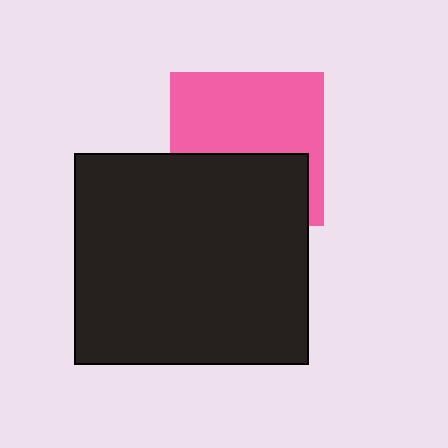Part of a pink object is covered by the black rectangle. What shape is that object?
It is a square.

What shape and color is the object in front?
The object in front is a black rectangle.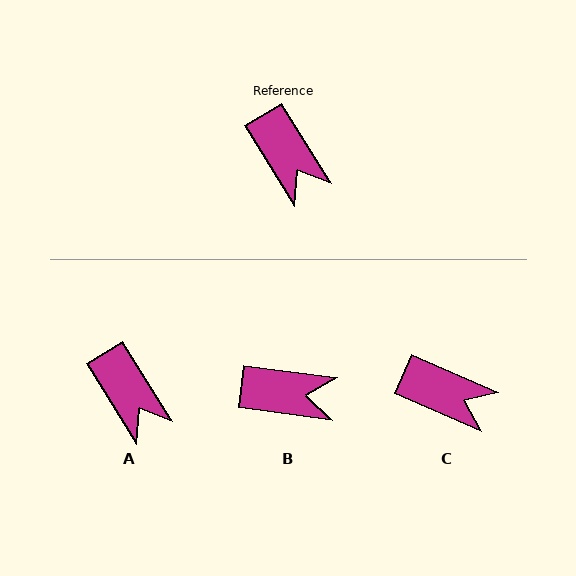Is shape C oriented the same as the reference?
No, it is off by about 35 degrees.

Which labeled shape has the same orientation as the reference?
A.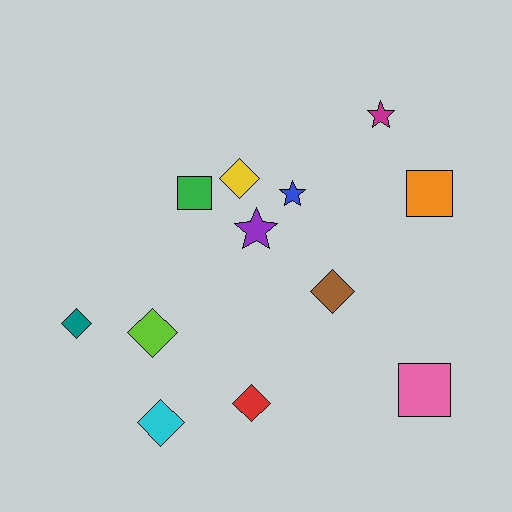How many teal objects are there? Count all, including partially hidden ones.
There is 1 teal object.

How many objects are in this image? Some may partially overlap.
There are 12 objects.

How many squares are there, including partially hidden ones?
There are 3 squares.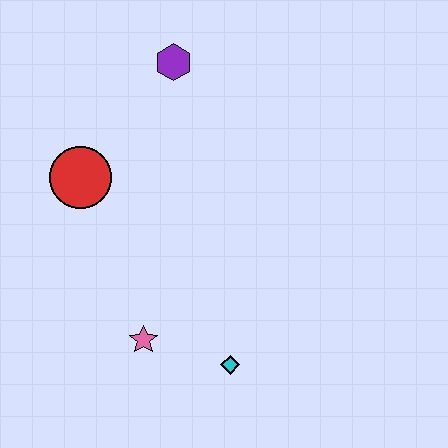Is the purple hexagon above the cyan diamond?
Yes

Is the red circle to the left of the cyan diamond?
Yes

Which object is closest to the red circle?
The purple hexagon is closest to the red circle.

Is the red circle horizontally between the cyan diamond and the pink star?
No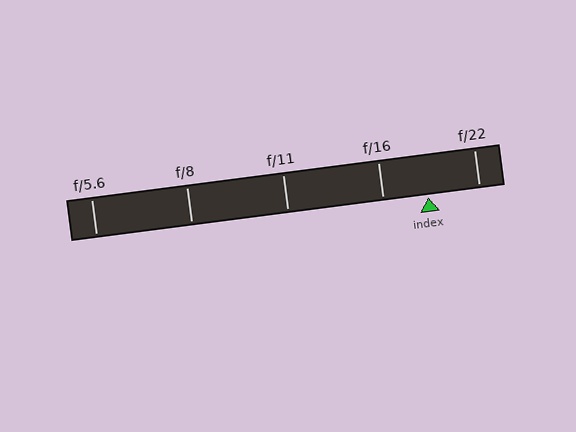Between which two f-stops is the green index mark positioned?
The index mark is between f/16 and f/22.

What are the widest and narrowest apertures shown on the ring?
The widest aperture shown is f/5.6 and the narrowest is f/22.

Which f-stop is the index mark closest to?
The index mark is closest to f/16.